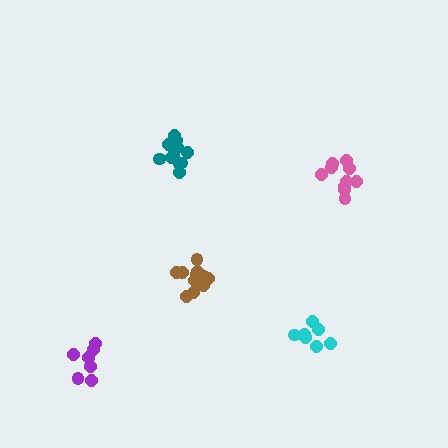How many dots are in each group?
Group 1: 7 dots, Group 2: 13 dots, Group 3: 10 dots, Group 4: 7 dots, Group 5: 11 dots (48 total).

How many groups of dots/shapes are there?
There are 5 groups.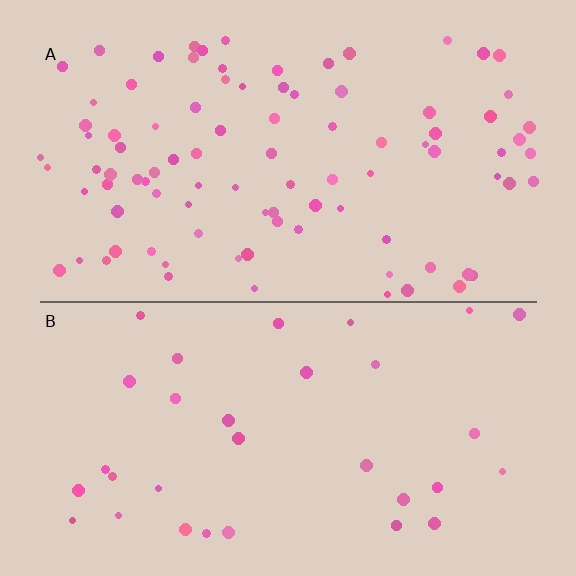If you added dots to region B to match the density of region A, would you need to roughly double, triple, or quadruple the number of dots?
Approximately triple.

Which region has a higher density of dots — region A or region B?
A (the top).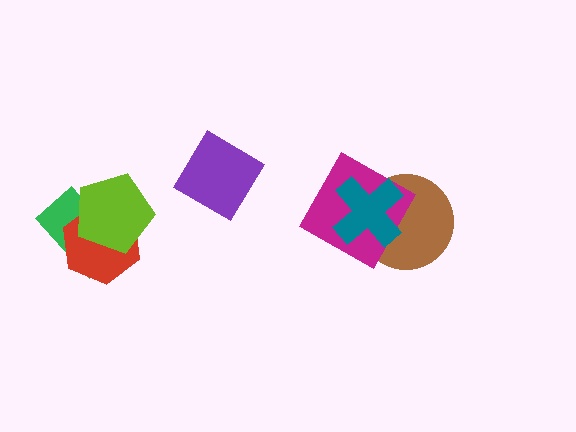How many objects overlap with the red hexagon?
2 objects overlap with the red hexagon.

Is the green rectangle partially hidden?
Yes, it is partially covered by another shape.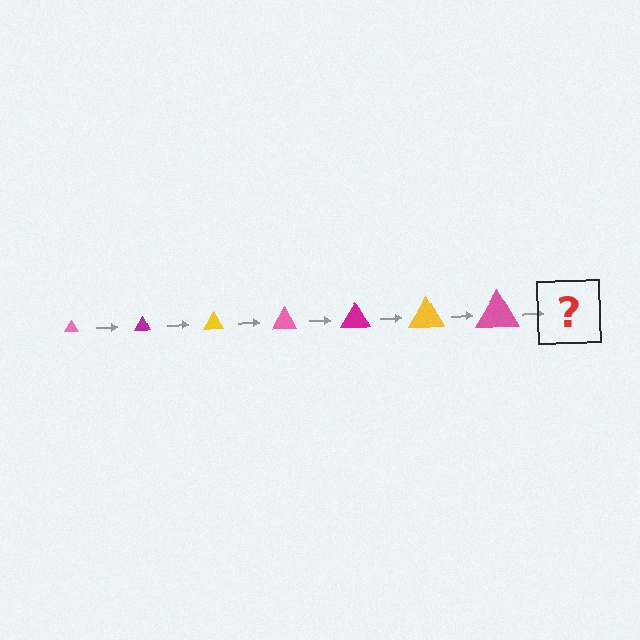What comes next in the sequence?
The next element should be a magenta triangle, larger than the previous one.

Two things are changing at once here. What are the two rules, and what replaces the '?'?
The two rules are that the triangle grows larger each step and the color cycles through pink, magenta, and yellow. The '?' should be a magenta triangle, larger than the previous one.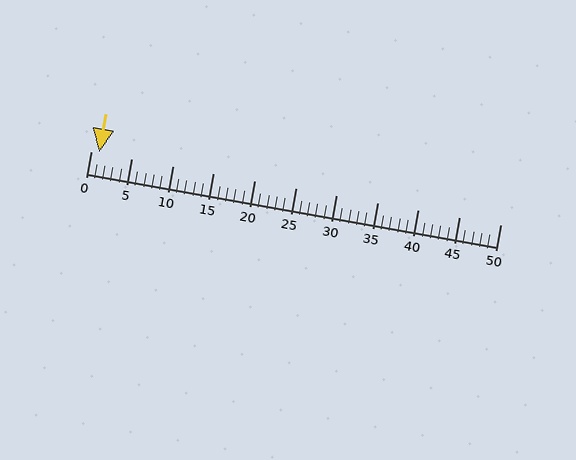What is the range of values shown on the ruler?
The ruler shows values from 0 to 50.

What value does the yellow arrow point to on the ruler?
The yellow arrow points to approximately 1.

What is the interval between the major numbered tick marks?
The major tick marks are spaced 5 units apart.